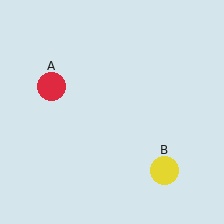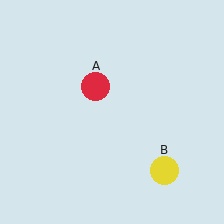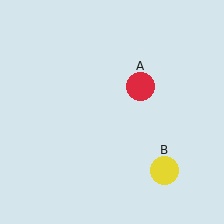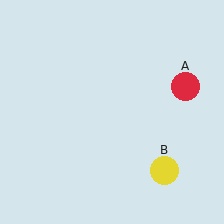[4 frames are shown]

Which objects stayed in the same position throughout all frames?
Yellow circle (object B) remained stationary.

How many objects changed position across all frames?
1 object changed position: red circle (object A).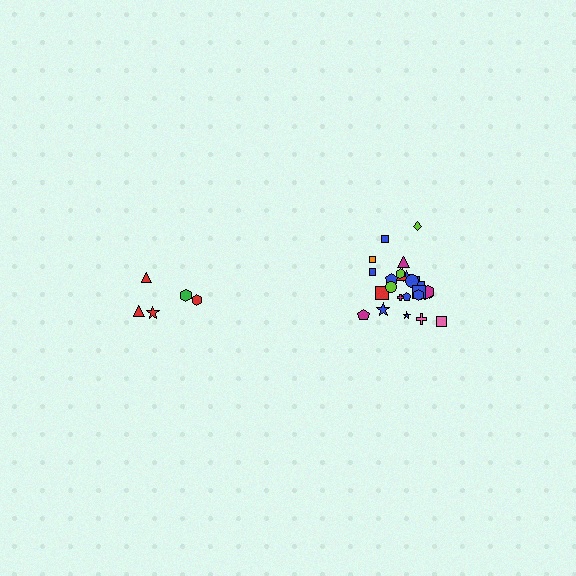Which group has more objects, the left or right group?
The right group.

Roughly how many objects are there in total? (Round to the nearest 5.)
Roughly 30 objects in total.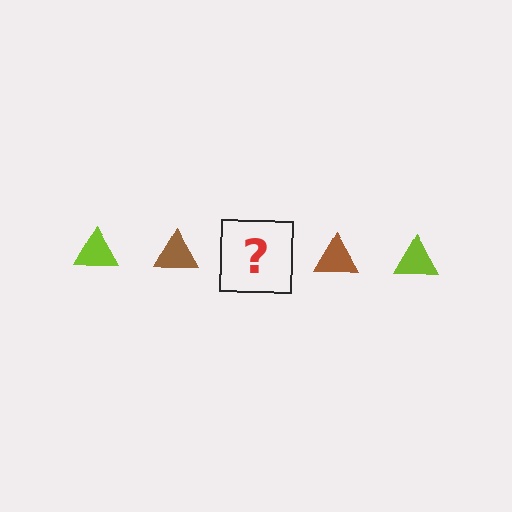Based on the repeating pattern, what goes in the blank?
The blank should be a lime triangle.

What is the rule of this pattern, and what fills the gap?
The rule is that the pattern cycles through lime, brown triangles. The gap should be filled with a lime triangle.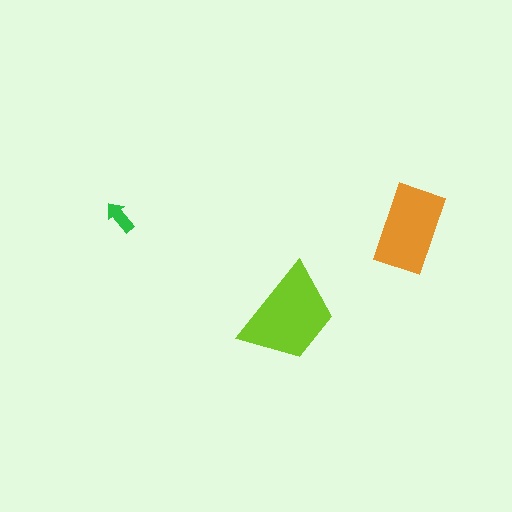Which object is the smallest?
The green arrow.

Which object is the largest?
The lime trapezoid.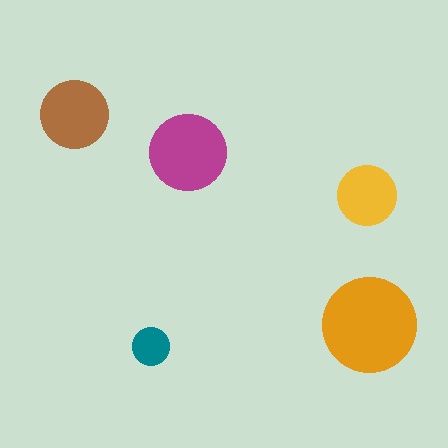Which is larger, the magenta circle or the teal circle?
The magenta one.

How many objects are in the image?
There are 5 objects in the image.